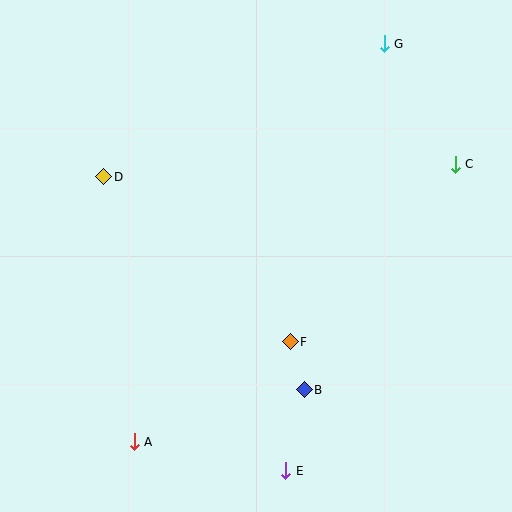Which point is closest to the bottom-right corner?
Point E is closest to the bottom-right corner.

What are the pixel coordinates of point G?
Point G is at (384, 44).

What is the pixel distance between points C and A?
The distance between C and A is 424 pixels.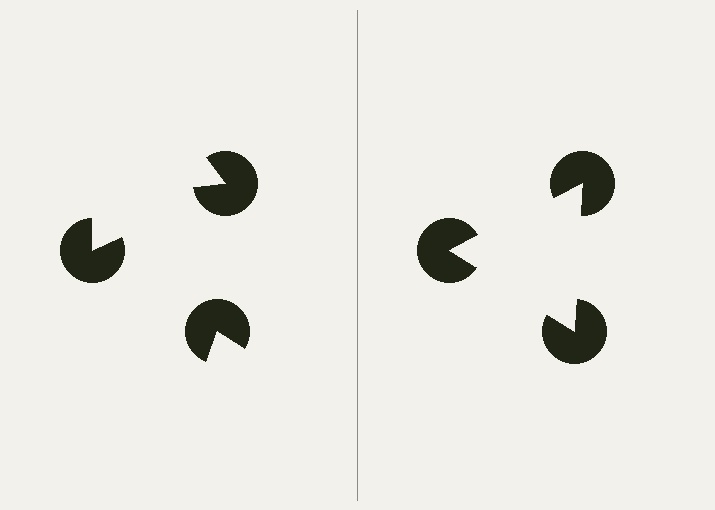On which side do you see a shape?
An illusory triangle appears on the right side. On the left side the wedge cuts are rotated, so no coherent shape forms.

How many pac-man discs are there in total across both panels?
6 — 3 on each side.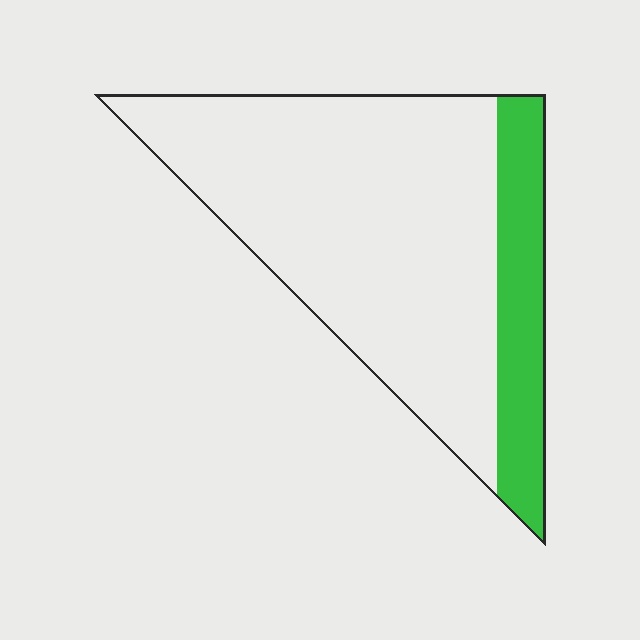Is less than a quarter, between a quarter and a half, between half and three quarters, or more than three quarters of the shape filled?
Less than a quarter.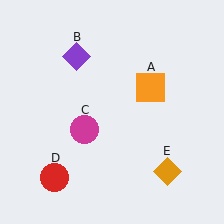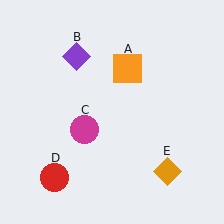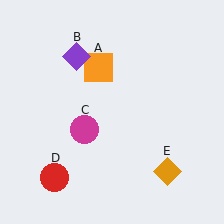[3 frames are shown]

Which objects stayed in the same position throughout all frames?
Purple diamond (object B) and magenta circle (object C) and red circle (object D) and orange diamond (object E) remained stationary.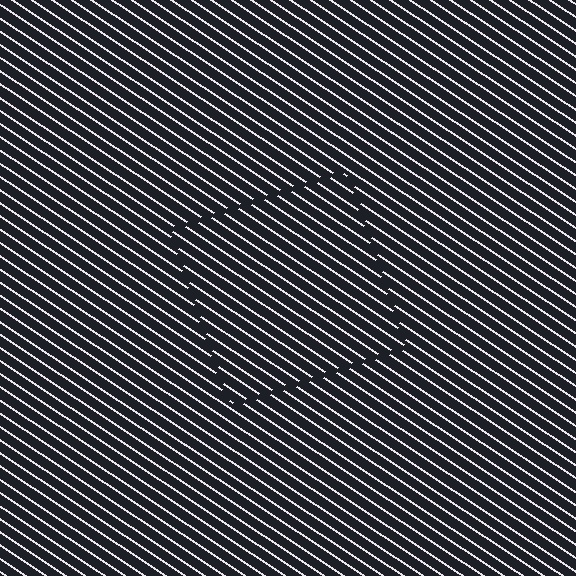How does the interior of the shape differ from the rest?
The interior of the shape contains the same grating, shifted by half a period — the contour is defined by the phase discontinuity where line-ends from the inner and outer gratings abut.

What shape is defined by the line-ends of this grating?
An illusory square. The interior of the shape contains the same grating, shifted by half a period — the contour is defined by the phase discontinuity where line-ends from the inner and outer gratings abut.